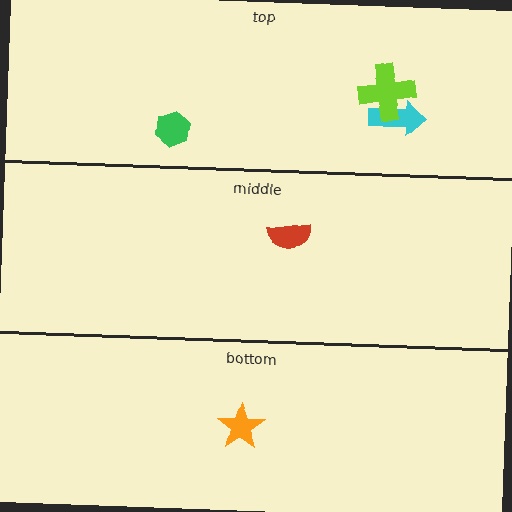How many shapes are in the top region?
3.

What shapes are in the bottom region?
The orange star.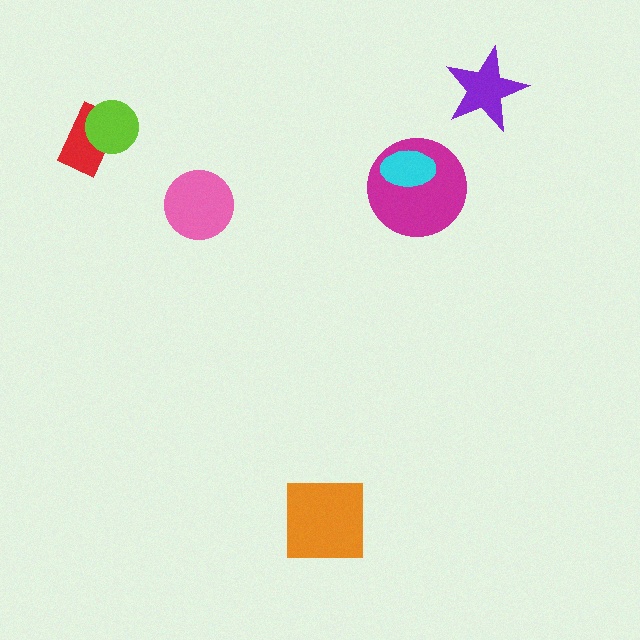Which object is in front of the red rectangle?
The lime circle is in front of the red rectangle.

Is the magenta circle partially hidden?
Yes, it is partially covered by another shape.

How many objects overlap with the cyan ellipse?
1 object overlaps with the cyan ellipse.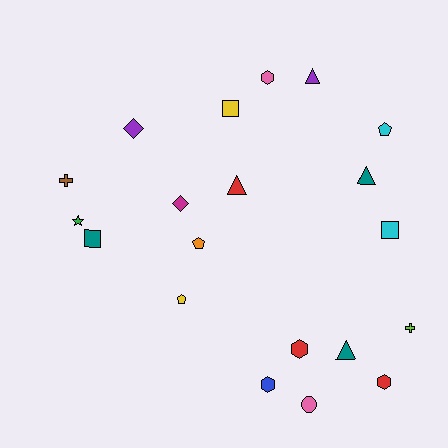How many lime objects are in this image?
There is 1 lime object.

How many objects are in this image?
There are 20 objects.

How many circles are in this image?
There is 1 circle.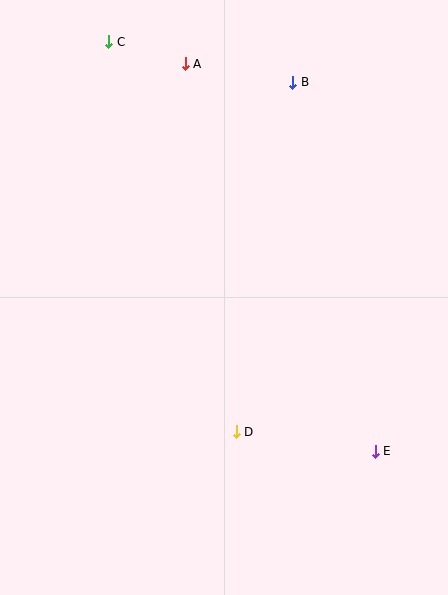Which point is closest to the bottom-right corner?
Point E is closest to the bottom-right corner.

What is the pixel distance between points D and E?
The distance between D and E is 140 pixels.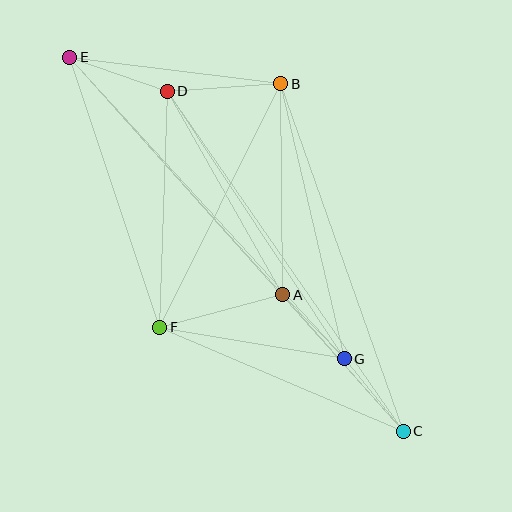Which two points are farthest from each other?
Points C and E are farthest from each other.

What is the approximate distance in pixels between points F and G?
The distance between F and G is approximately 187 pixels.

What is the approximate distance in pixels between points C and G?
The distance between C and G is approximately 93 pixels.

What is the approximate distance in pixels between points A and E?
The distance between A and E is approximately 319 pixels.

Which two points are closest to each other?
Points A and G are closest to each other.